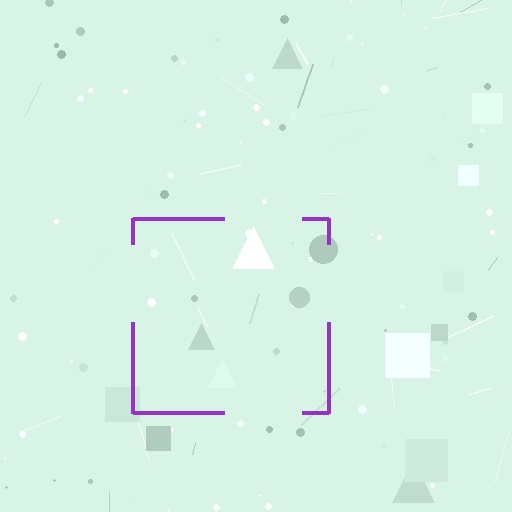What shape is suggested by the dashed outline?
The dashed outline suggests a square.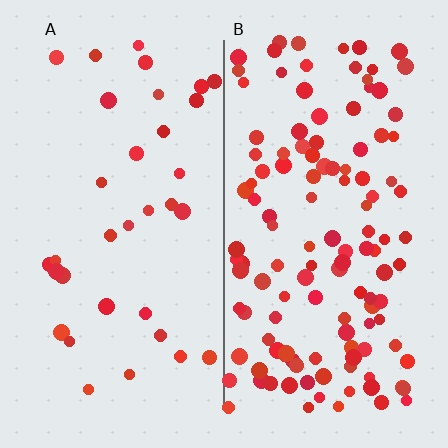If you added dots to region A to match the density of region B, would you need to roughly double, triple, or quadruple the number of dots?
Approximately quadruple.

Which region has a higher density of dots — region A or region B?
B (the right).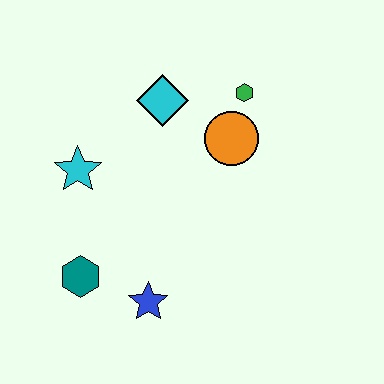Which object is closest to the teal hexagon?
The blue star is closest to the teal hexagon.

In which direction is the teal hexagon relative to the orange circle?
The teal hexagon is to the left of the orange circle.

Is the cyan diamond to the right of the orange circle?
No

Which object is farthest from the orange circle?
The teal hexagon is farthest from the orange circle.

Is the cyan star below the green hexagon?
Yes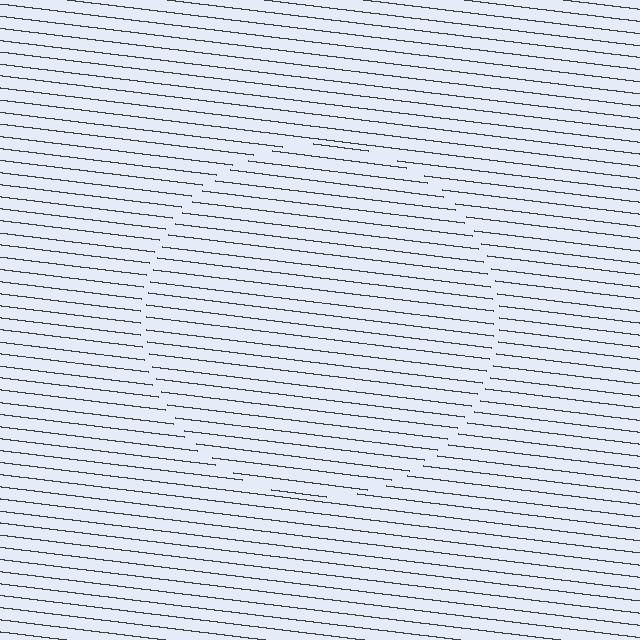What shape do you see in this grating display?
An illusory circle. The interior of the shape contains the same grating, shifted by half a period — the contour is defined by the phase discontinuity where line-ends from the inner and outer gratings abut.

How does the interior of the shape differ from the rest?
The interior of the shape contains the same grating, shifted by half a period — the contour is defined by the phase discontinuity where line-ends from the inner and outer gratings abut.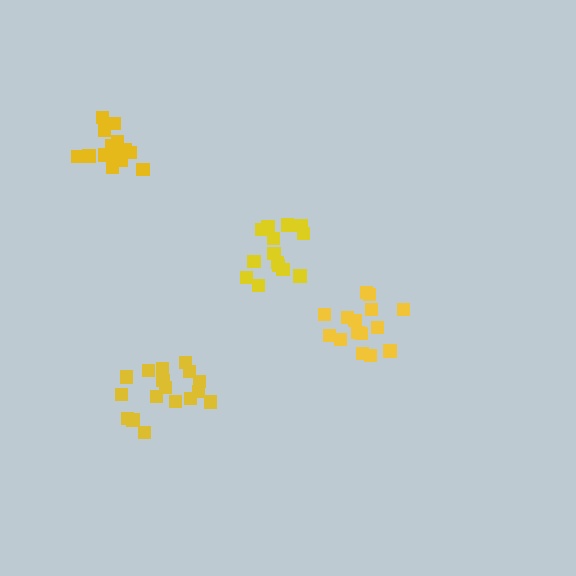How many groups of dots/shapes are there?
There are 4 groups.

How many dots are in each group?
Group 1: 14 dots, Group 2: 15 dots, Group 3: 17 dots, Group 4: 14 dots (60 total).